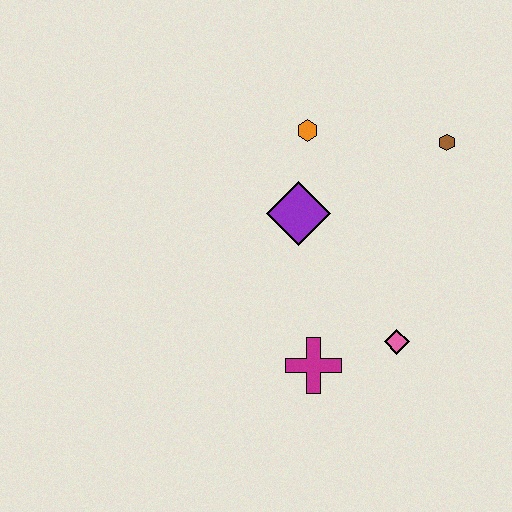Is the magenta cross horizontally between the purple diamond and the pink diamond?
Yes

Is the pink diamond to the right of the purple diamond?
Yes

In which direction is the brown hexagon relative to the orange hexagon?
The brown hexagon is to the right of the orange hexagon.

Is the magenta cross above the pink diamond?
No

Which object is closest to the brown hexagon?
The orange hexagon is closest to the brown hexagon.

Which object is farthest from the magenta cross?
The brown hexagon is farthest from the magenta cross.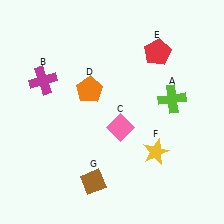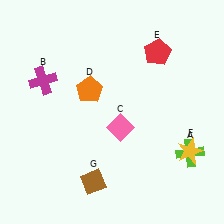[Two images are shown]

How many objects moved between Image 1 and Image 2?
2 objects moved between the two images.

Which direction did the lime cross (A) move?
The lime cross (A) moved down.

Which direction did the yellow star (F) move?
The yellow star (F) moved right.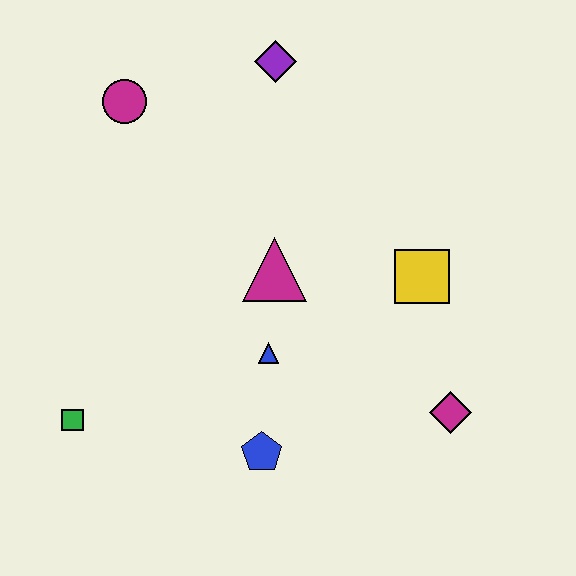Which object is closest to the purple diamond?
The magenta circle is closest to the purple diamond.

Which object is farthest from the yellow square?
The green square is farthest from the yellow square.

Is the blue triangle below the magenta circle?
Yes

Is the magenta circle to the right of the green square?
Yes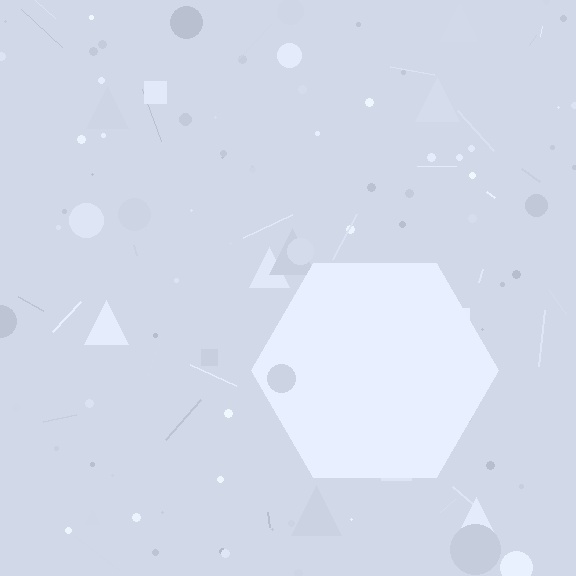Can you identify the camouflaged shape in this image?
The camouflaged shape is a hexagon.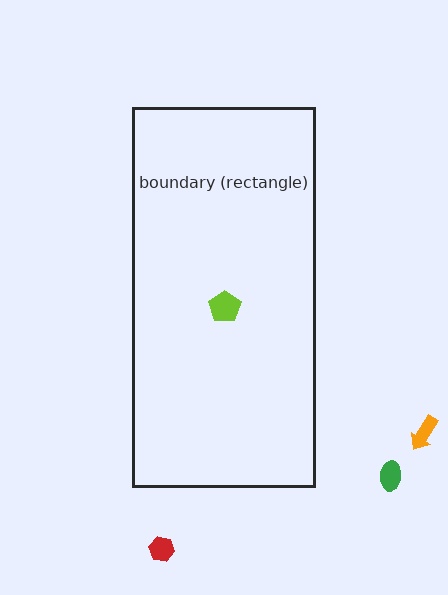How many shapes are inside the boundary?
1 inside, 3 outside.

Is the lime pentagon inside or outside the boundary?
Inside.